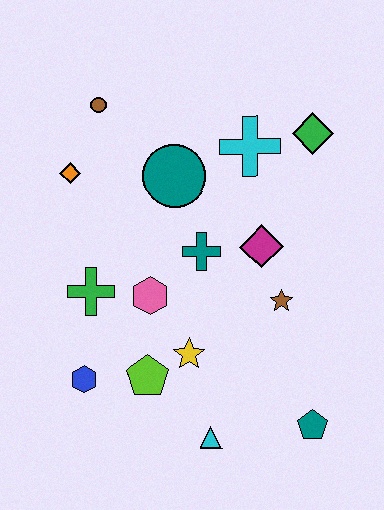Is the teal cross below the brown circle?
Yes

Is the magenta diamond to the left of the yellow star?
No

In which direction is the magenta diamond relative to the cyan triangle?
The magenta diamond is above the cyan triangle.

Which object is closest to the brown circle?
The orange diamond is closest to the brown circle.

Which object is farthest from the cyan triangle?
The brown circle is farthest from the cyan triangle.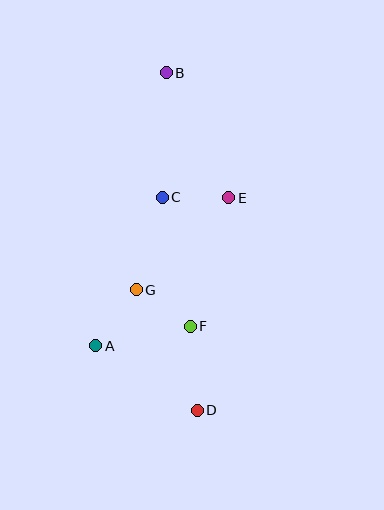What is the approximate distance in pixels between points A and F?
The distance between A and F is approximately 97 pixels.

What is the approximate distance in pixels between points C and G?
The distance between C and G is approximately 96 pixels.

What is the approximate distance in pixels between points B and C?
The distance between B and C is approximately 125 pixels.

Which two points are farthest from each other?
Points B and D are farthest from each other.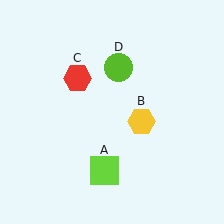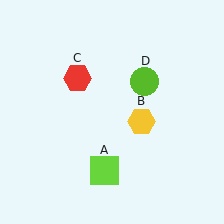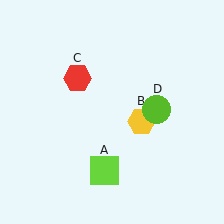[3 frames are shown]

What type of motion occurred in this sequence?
The lime circle (object D) rotated clockwise around the center of the scene.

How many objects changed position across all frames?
1 object changed position: lime circle (object D).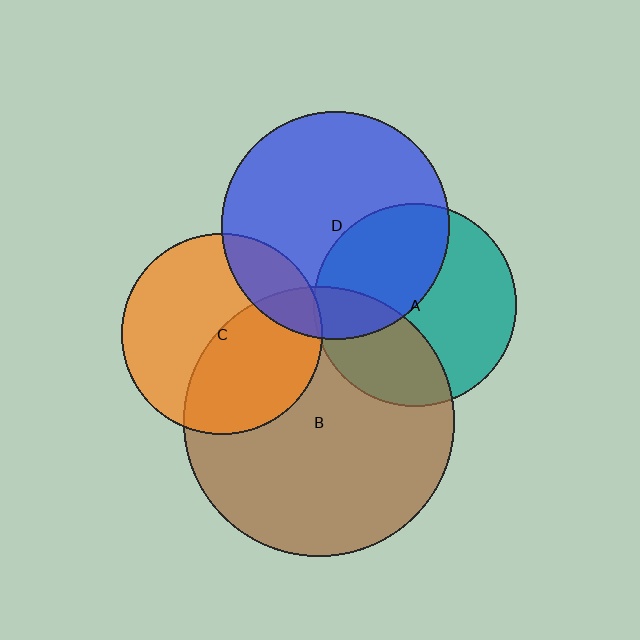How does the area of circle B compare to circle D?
Approximately 1.4 times.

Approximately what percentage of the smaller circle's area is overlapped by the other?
Approximately 15%.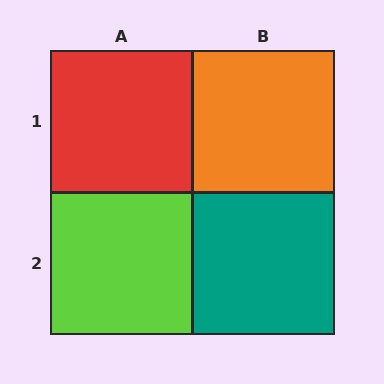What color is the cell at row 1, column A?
Red.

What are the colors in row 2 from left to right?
Lime, teal.